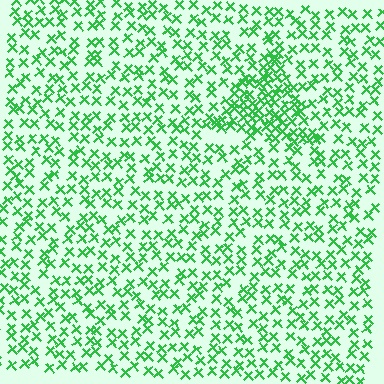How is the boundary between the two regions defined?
The boundary is defined by a change in element density (approximately 2.1x ratio). All elements are the same color, size, and shape.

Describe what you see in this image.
The image contains small green elements arranged at two different densities. A triangle-shaped region is visible where the elements are more densely packed than the surrounding area.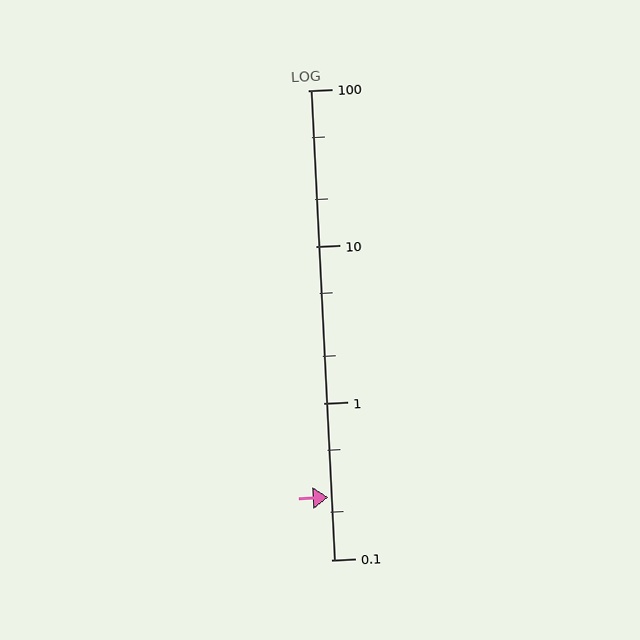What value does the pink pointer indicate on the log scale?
The pointer indicates approximately 0.25.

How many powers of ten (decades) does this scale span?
The scale spans 3 decades, from 0.1 to 100.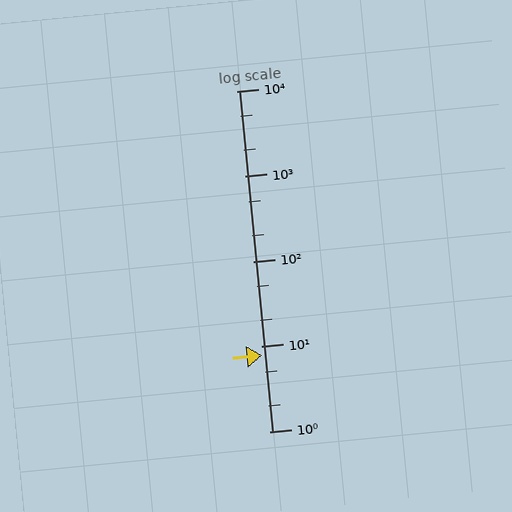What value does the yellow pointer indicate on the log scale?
The pointer indicates approximately 7.8.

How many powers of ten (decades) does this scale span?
The scale spans 4 decades, from 1 to 10000.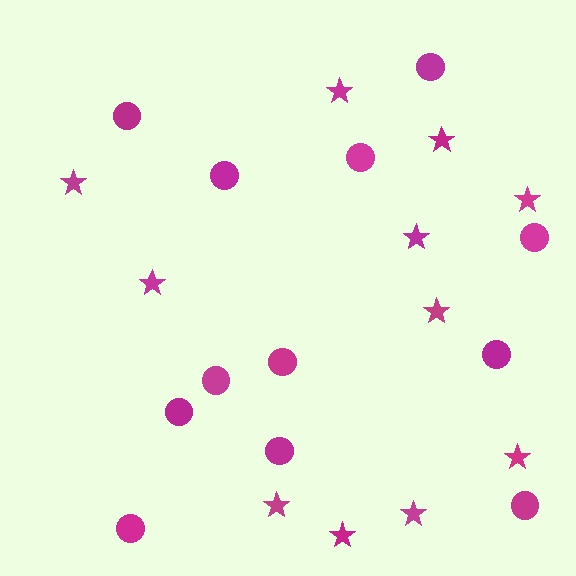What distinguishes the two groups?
There are 2 groups: one group of circles (12) and one group of stars (11).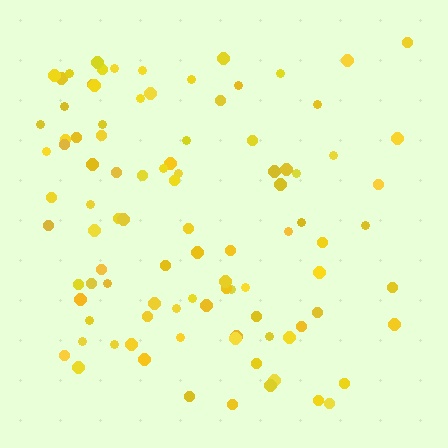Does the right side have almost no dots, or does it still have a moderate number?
Still a moderate number, just noticeably fewer than the left.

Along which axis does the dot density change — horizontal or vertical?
Horizontal.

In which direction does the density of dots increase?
From right to left, with the left side densest.